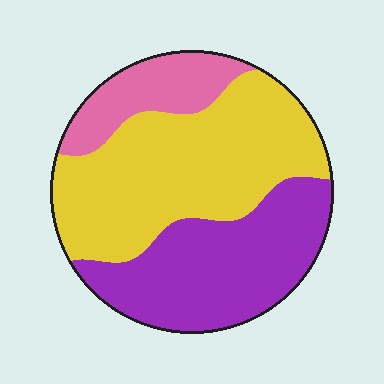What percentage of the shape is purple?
Purple covers 36% of the shape.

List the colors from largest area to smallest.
From largest to smallest: yellow, purple, pink.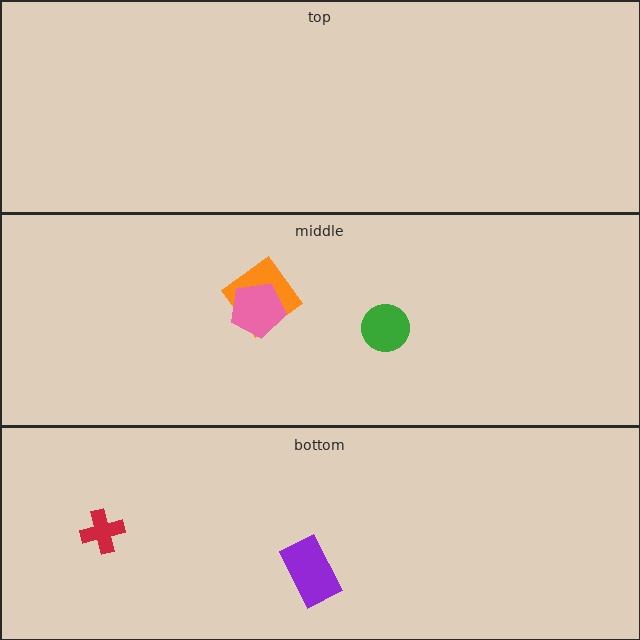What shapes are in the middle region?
The orange diamond, the pink pentagon, the green circle.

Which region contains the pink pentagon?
The middle region.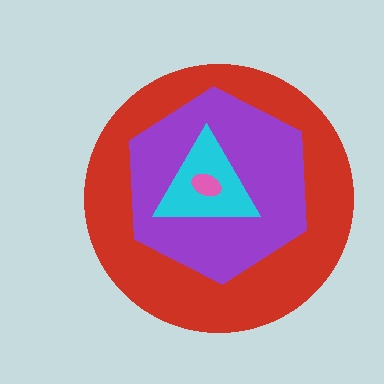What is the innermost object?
The pink ellipse.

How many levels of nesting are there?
4.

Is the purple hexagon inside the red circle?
Yes.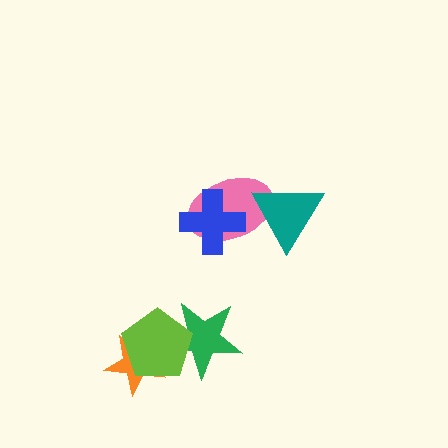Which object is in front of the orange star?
The lime pentagon is in front of the orange star.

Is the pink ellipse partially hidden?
Yes, it is partially covered by another shape.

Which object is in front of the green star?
The lime pentagon is in front of the green star.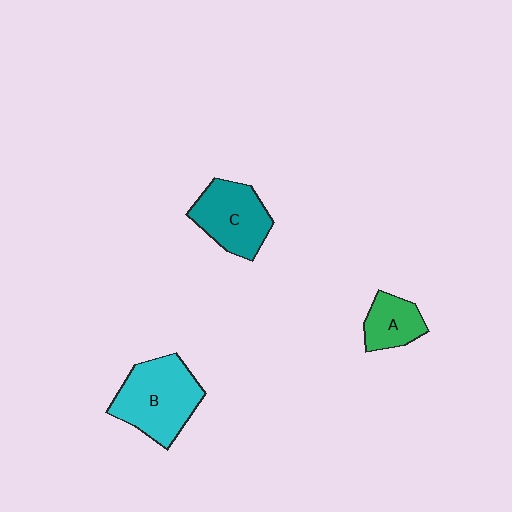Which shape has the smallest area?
Shape A (green).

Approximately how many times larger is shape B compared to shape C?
Approximately 1.2 times.